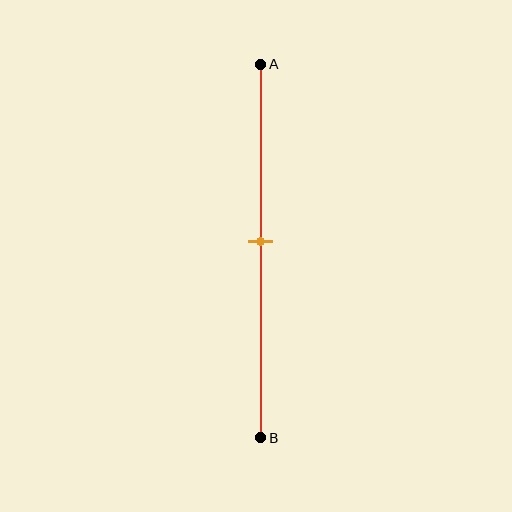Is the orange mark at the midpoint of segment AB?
Yes, the mark is approximately at the midpoint.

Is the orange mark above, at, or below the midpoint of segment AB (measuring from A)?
The orange mark is approximately at the midpoint of segment AB.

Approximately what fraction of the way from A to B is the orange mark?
The orange mark is approximately 45% of the way from A to B.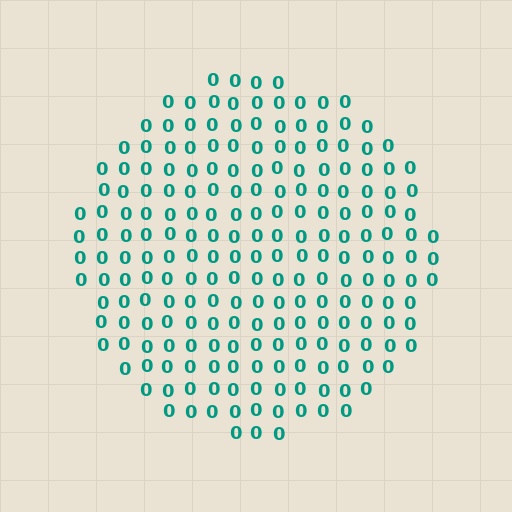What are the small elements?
The small elements are digit 0's.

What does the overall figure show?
The overall figure shows a circle.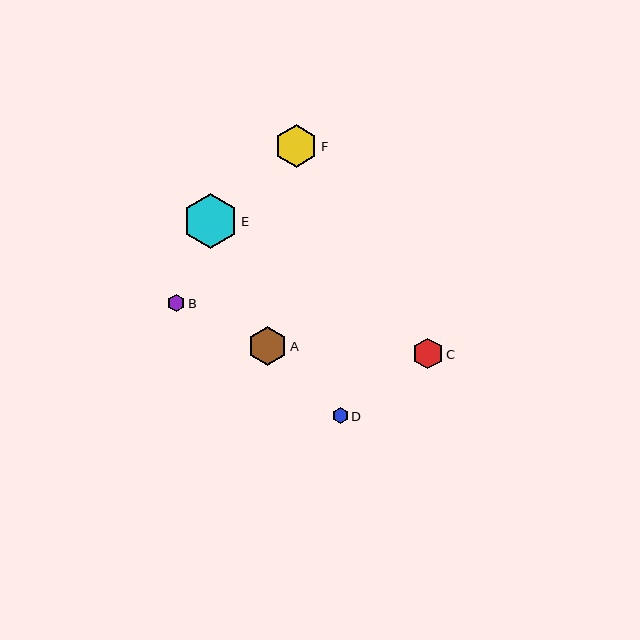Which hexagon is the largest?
Hexagon E is the largest with a size of approximately 55 pixels.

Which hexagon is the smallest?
Hexagon D is the smallest with a size of approximately 16 pixels.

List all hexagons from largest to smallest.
From largest to smallest: E, F, A, C, B, D.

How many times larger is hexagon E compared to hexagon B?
Hexagon E is approximately 3.2 times the size of hexagon B.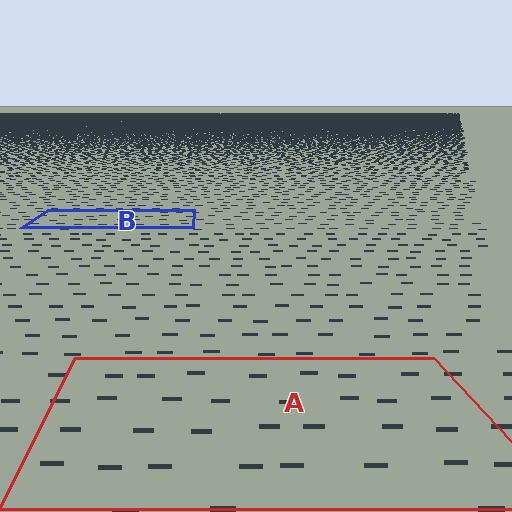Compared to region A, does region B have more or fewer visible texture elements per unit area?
Region B has more texture elements per unit area — they are packed more densely because it is farther away.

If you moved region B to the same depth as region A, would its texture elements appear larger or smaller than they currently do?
They would appear larger. At a closer depth, the same texture elements are projected at a bigger on-screen size.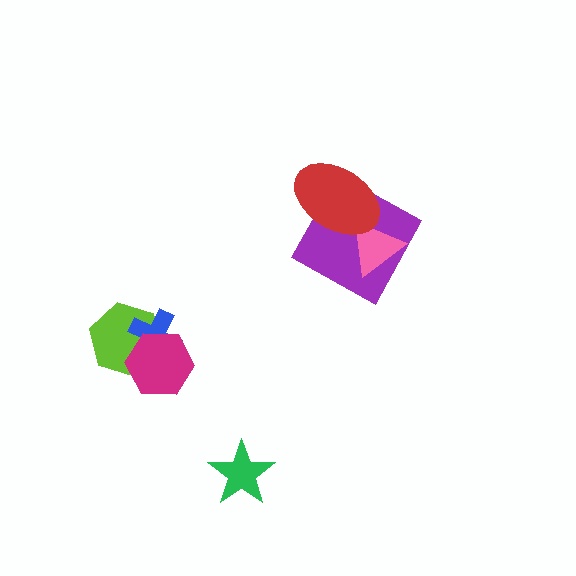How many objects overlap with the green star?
0 objects overlap with the green star.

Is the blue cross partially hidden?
Yes, it is partially covered by another shape.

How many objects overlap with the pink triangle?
2 objects overlap with the pink triangle.